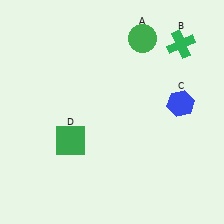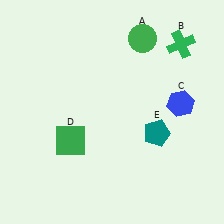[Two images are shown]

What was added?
A teal pentagon (E) was added in Image 2.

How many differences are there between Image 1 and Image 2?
There is 1 difference between the two images.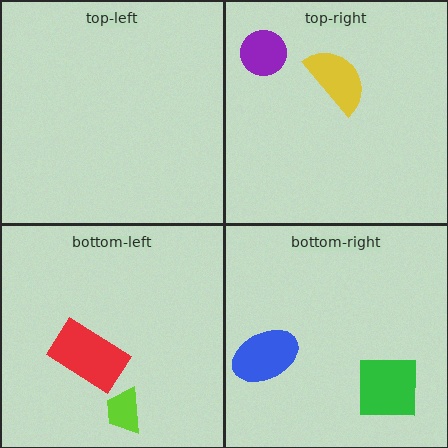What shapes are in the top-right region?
The purple circle, the yellow semicircle.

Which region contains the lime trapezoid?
The bottom-left region.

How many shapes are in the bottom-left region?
2.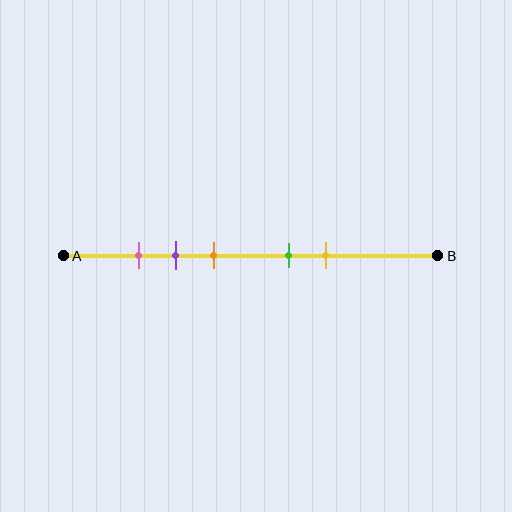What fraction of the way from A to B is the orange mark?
The orange mark is approximately 40% (0.4) of the way from A to B.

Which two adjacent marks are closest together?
The pink and purple marks are the closest adjacent pair.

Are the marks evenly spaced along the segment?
No, the marks are not evenly spaced.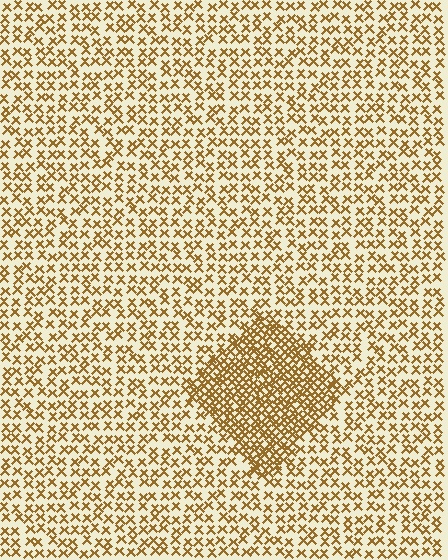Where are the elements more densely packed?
The elements are more densely packed inside the diamond boundary.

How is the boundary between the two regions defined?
The boundary is defined by a change in element density (approximately 2.3x ratio). All elements are the same color, size, and shape.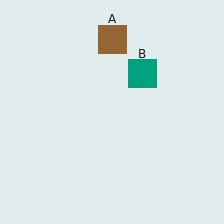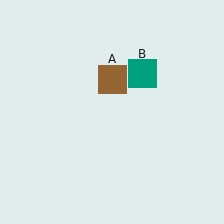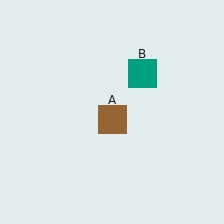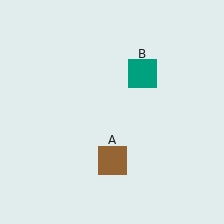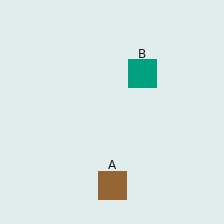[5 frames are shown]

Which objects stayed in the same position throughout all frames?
Teal square (object B) remained stationary.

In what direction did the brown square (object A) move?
The brown square (object A) moved down.